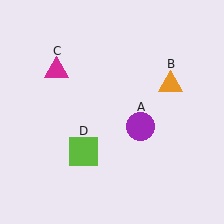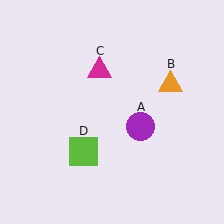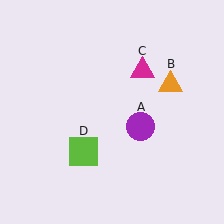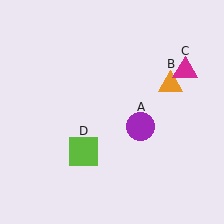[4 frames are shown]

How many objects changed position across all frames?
1 object changed position: magenta triangle (object C).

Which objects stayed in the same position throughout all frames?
Purple circle (object A) and orange triangle (object B) and lime square (object D) remained stationary.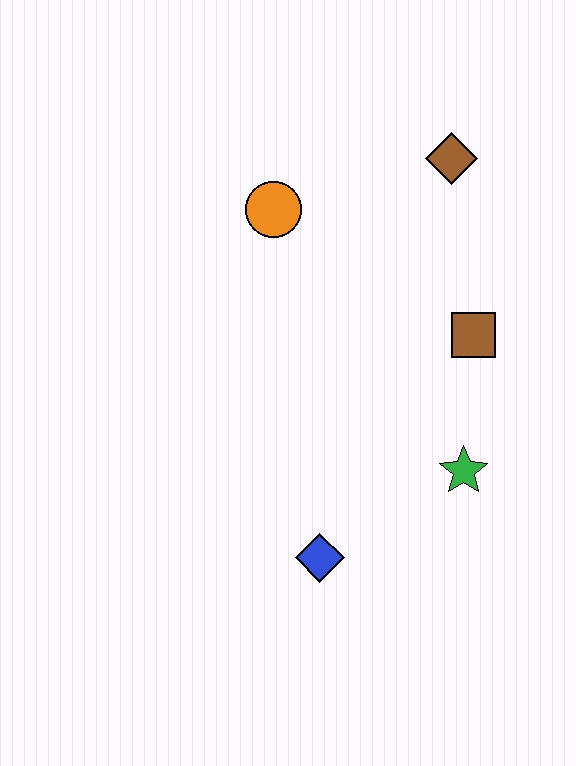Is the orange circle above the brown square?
Yes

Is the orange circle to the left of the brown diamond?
Yes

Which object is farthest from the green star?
The orange circle is farthest from the green star.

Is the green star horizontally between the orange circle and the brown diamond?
No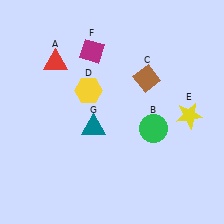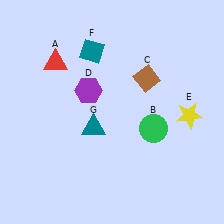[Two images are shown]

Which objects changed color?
D changed from yellow to purple. F changed from magenta to teal.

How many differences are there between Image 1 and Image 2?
There are 2 differences between the two images.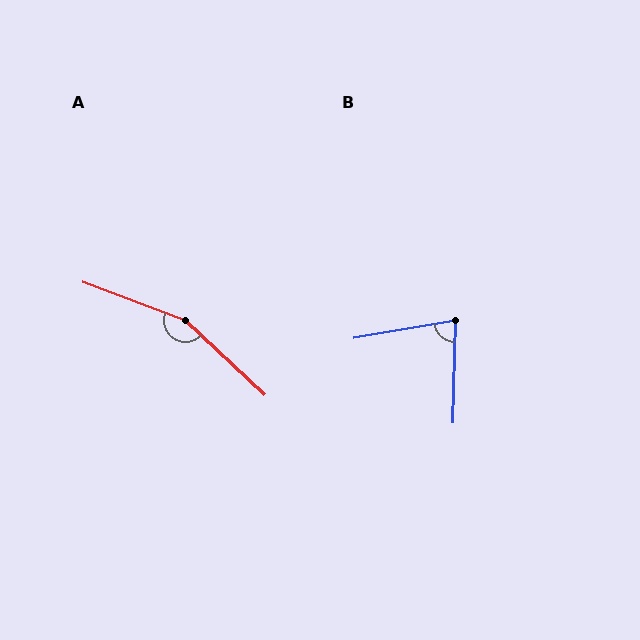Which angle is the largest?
A, at approximately 158 degrees.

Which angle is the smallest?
B, at approximately 79 degrees.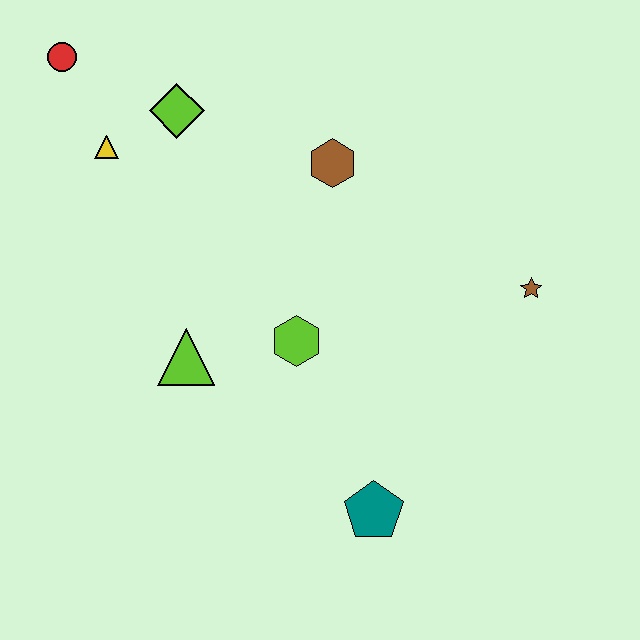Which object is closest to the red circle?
The yellow triangle is closest to the red circle.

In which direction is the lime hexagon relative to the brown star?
The lime hexagon is to the left of the brown star.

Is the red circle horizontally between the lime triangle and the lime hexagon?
No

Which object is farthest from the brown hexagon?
The teal pentagon is farthest from the brown hexagon.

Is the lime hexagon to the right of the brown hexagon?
No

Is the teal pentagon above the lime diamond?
No